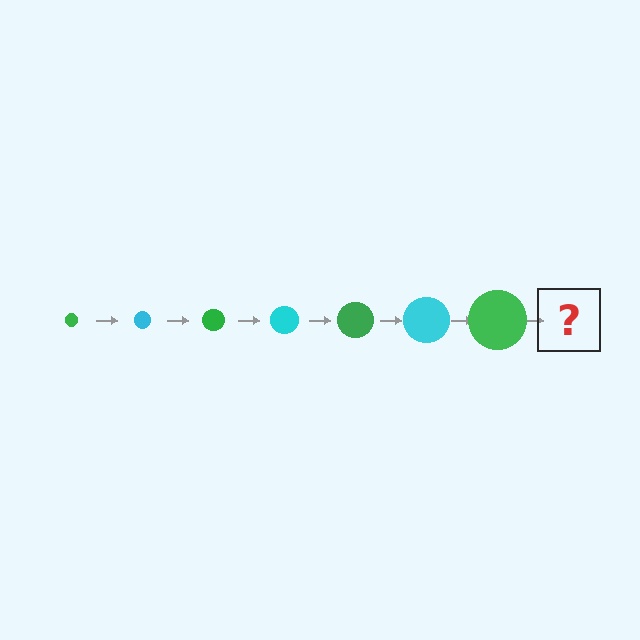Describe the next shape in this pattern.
It should be a cyan circle, larger than the previous one.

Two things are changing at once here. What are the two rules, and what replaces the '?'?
The two rules are that the circle grows larger each step and the color cycles through green and cyan. The '?' should be a cyan circle, larger than the previous one.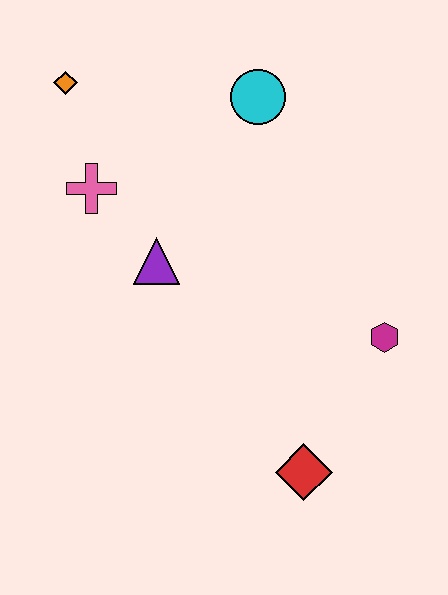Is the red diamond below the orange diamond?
Yes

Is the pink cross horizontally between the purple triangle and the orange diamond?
Yes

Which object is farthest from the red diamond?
The orange diamond is farthest from the red diamond.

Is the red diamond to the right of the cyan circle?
Yes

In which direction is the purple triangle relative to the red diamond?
The purple triangle is above the red diamond.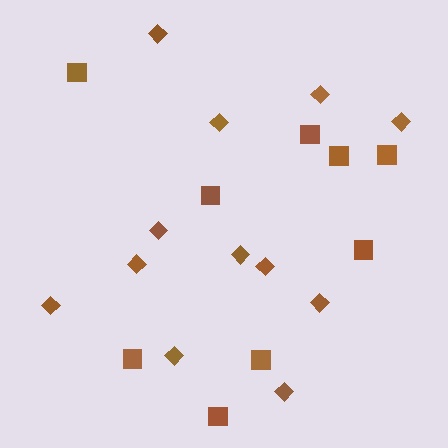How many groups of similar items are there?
There are 2 groups: one group of squares (9) and one group of diamonds (12).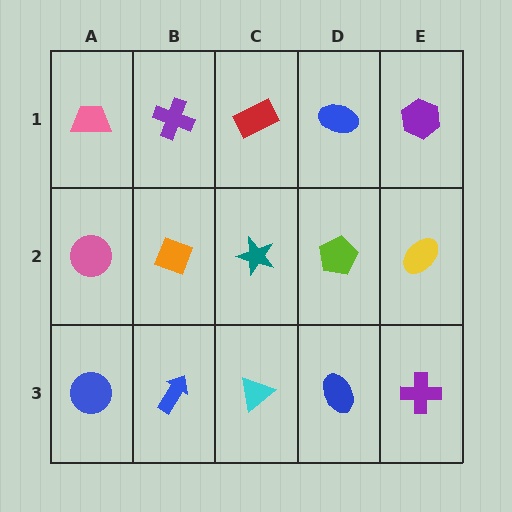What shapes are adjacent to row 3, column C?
A teal star (row 2, column C), a blue arrow (row 3, column B), a blue ellipse (row 3, column D).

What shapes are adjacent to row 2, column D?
A blue ellipse (row 1, column D), a blue ellipse (row 3, column D), a teal star (row 2, column C), a yellow ellipse (row 2, column E).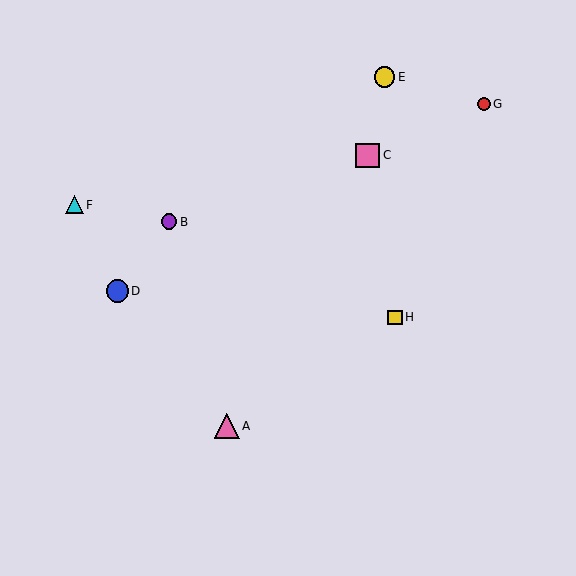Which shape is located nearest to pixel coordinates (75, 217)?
The cyan triangle (labeled F) at (74, 205) is nearest to that location.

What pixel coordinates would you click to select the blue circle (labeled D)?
Click at (117, 291) to select the blue circle D.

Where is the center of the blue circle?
The center of the blue circle is at (117, 291).